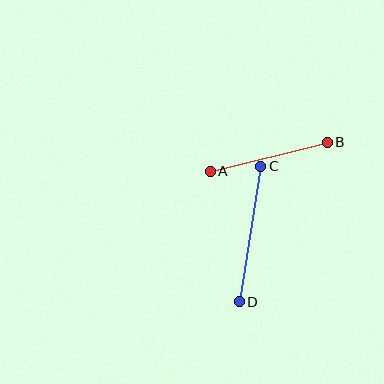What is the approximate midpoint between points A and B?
The midpoint is at approximately (269, 157) pixels.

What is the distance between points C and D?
The distance is approximately 137 pixels.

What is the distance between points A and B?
The distance is approximately 121 pixels.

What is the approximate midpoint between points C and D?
The midpoint is at approximately (250, 234) pixels.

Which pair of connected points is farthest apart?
Points C and D are farthest apart.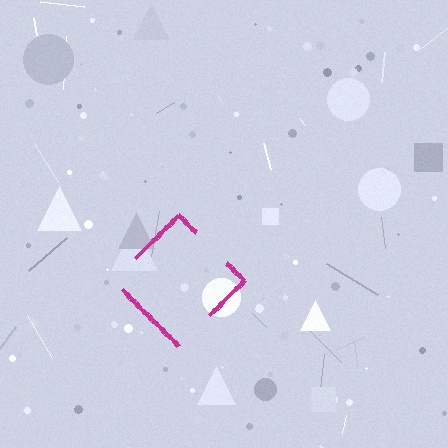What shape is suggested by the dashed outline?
The dashed outline suggests a diamond.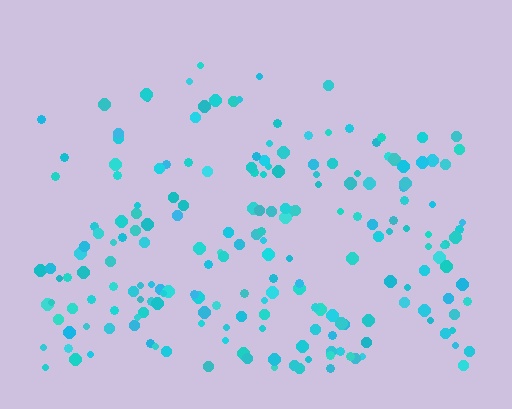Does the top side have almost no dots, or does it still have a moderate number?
Still a moderate number, just noticeably fewer than the bottom.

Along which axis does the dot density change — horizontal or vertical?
Vertical.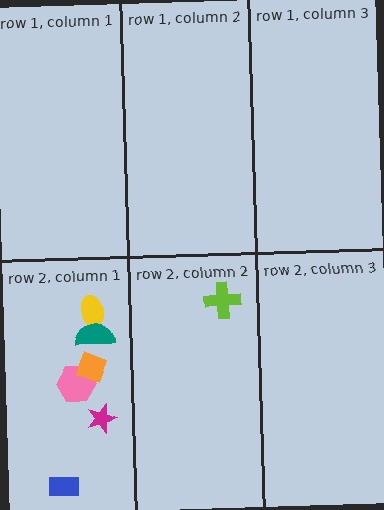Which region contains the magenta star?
The row 2, column 1 region.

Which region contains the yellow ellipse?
The row 2, column 1 region.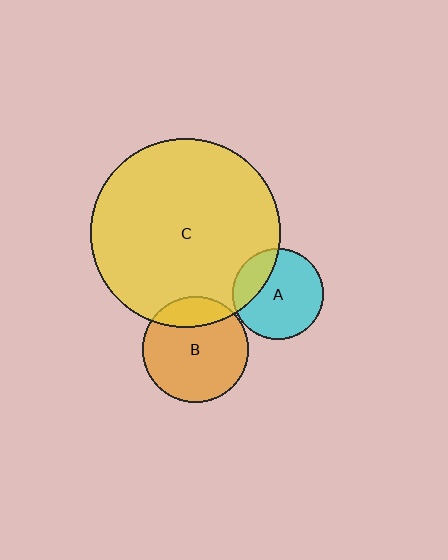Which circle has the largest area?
Circle C (yellow).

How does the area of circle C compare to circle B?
Approximately 3.2 times.